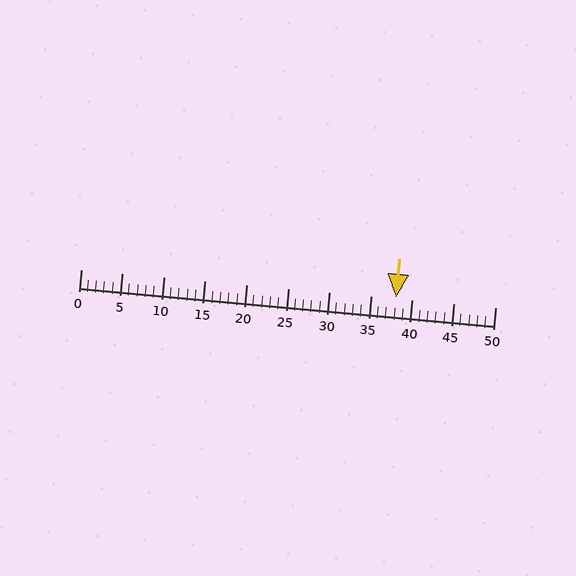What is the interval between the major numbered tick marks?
The major tick marks are spaced 5 units apart.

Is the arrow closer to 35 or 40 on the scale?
The arrow is closer to 40.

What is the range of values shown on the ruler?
The ruler shows values from 0 to 50.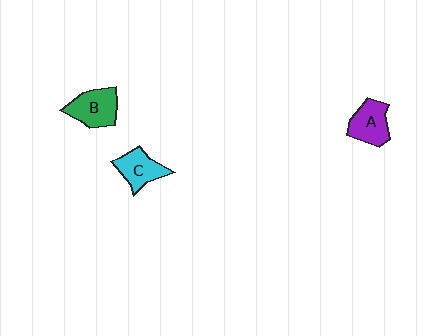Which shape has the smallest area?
Shape C (cyan).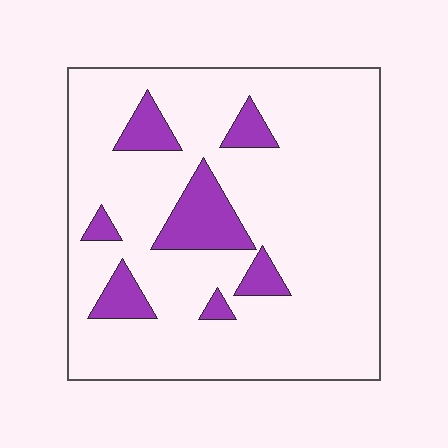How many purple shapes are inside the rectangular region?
7.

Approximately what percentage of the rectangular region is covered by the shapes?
Approximately 15%.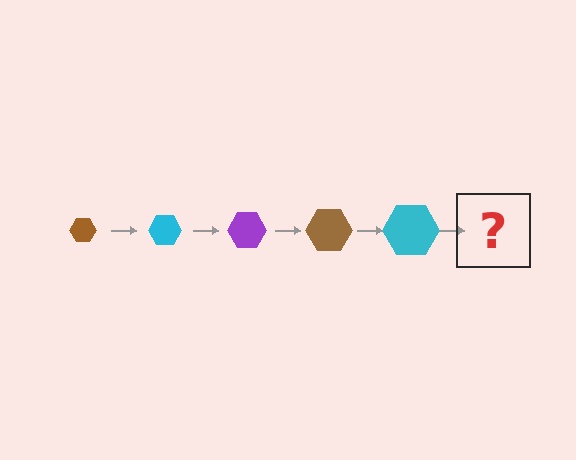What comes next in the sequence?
The next element should be a purple hexagon, larger than the previous one.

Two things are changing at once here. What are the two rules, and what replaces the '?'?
The two rules are that the hexagon grows larger each step and the color cycles through brown, cyan, and purple. The '?' should be a purple hexagon, larger than the previous one.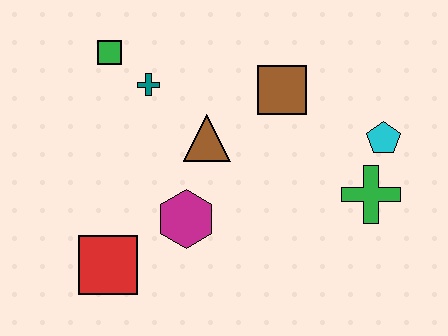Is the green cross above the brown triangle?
No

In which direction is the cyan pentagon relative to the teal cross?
The cyan pentagon is to the right of the teal cross.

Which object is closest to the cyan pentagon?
The green cross is closest to the cyan pentagon.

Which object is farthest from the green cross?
The green square is farthest from the green cross.